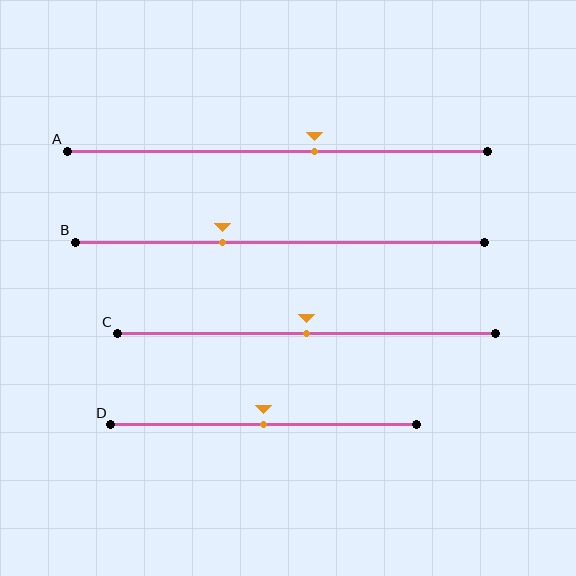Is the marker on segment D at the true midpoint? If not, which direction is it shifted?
Yes, the marker on segment D is at the true midpoint.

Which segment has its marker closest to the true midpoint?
Segment C has its marker closest to the true midpoint.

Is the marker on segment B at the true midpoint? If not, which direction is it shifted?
No, the marker on segment B is shifted to the left by about 14% of the segment length.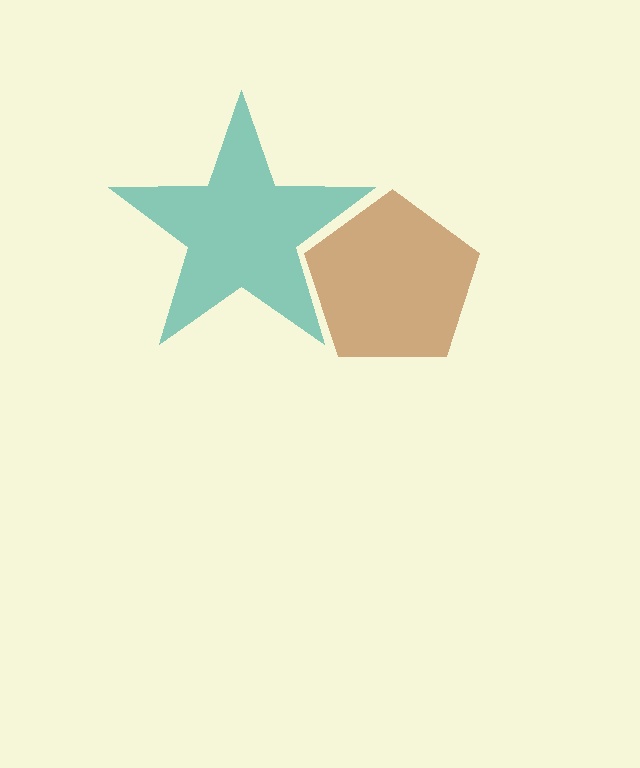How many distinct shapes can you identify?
There are 2 distinct shapes: a teal star, a brown pentagon.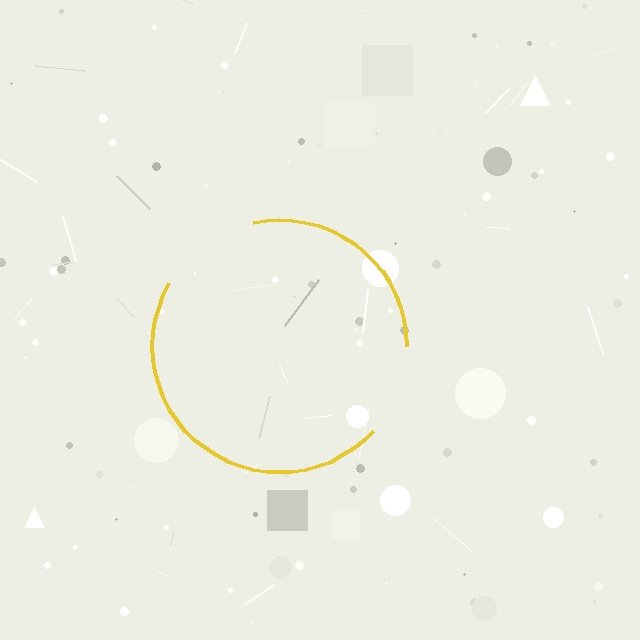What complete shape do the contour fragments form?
The contour fragments form a circle.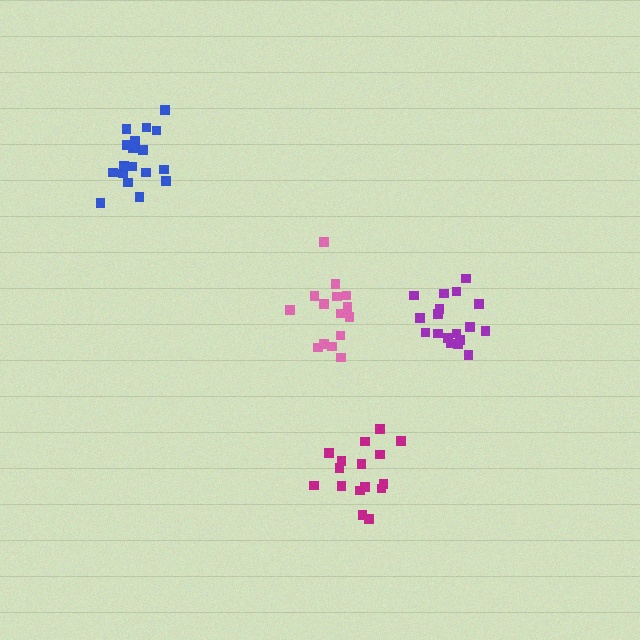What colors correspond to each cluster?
The clusters are colored: blue, purple, pink, magenta.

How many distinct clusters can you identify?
There are 4 distinct clusters.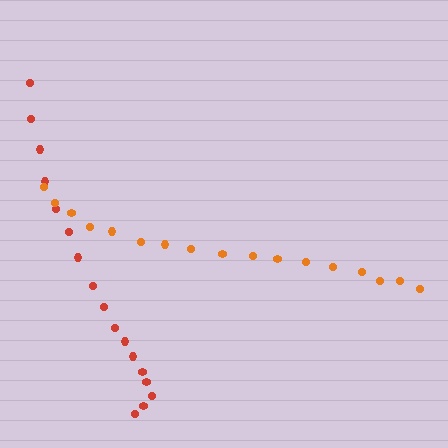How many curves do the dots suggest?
There are 2 distinct paths.